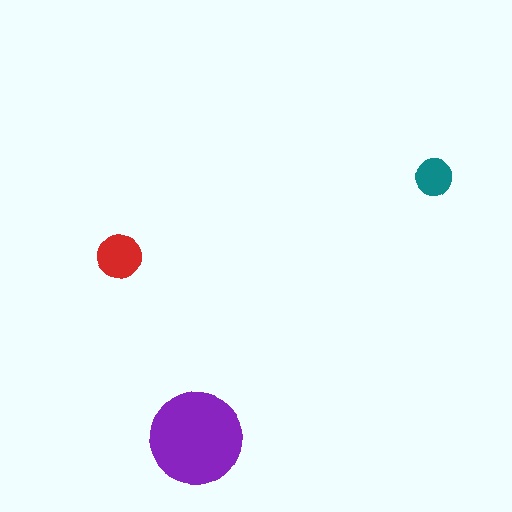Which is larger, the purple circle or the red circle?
The purple one.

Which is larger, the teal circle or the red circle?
The red one.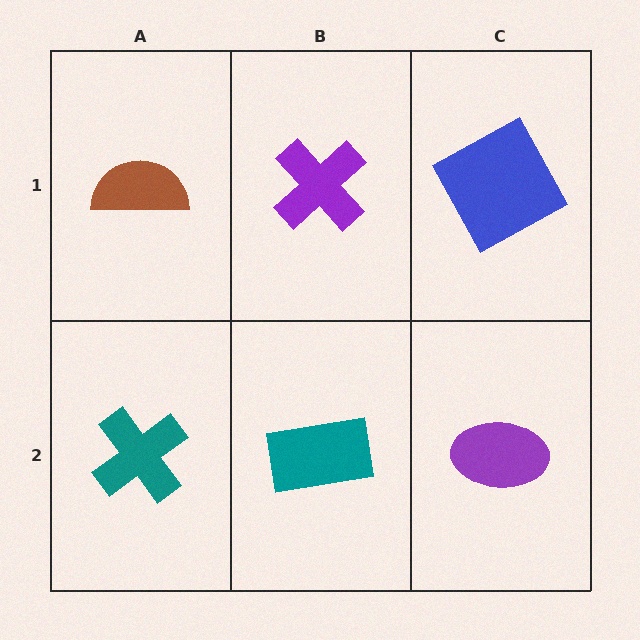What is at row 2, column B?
A teal rectangle.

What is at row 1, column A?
A brown semicircle.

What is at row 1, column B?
A purple cross.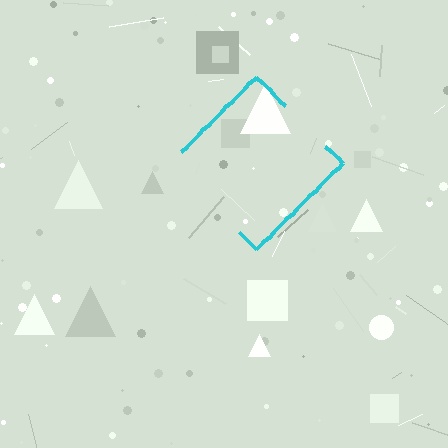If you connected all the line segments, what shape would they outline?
They would outline a diamond.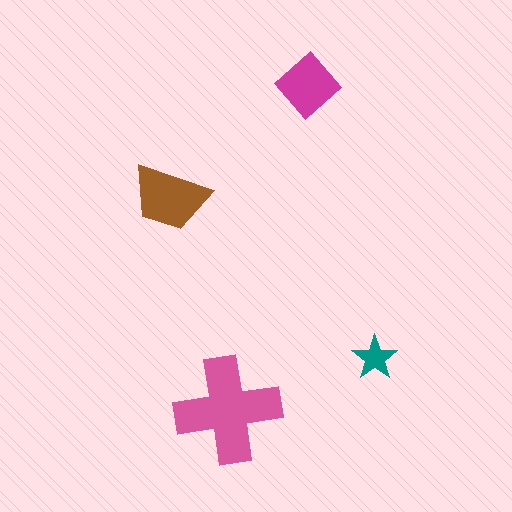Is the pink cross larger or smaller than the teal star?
Larger.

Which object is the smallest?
The teal star.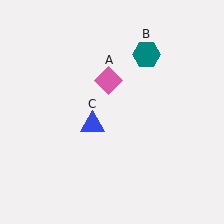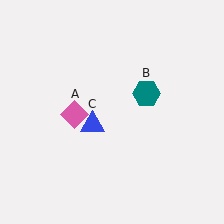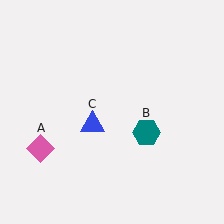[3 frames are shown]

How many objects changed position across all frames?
2 objects changed position: pink diamond (object A), teal hexagon (object B).